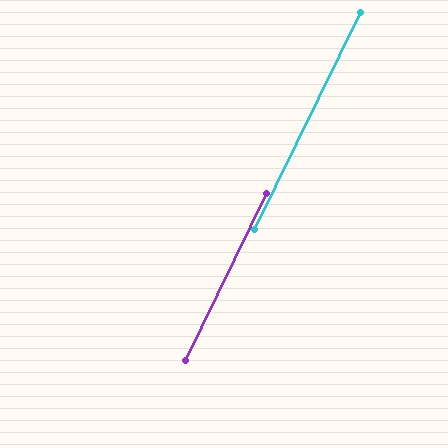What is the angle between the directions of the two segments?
Approximately 0 degrees.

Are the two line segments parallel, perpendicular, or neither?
Parallel — their directions differ by only 0.1°.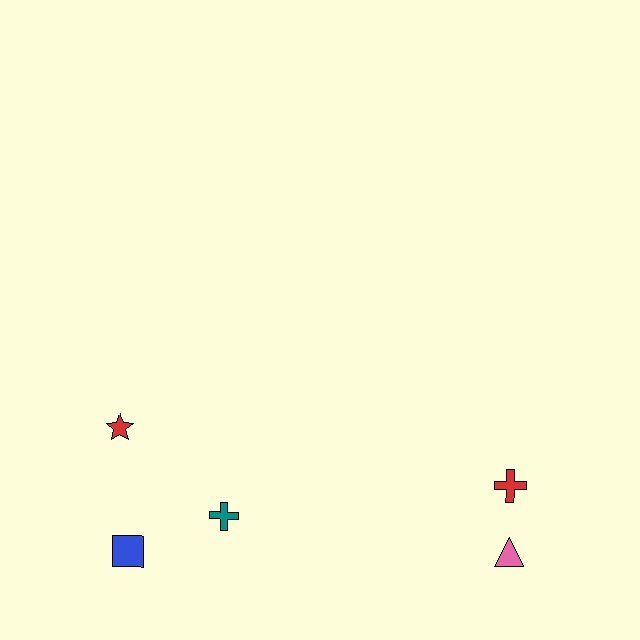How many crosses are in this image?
There are 2 crosses.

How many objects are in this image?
There are 5 objects.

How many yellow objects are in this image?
There are no yellow objects.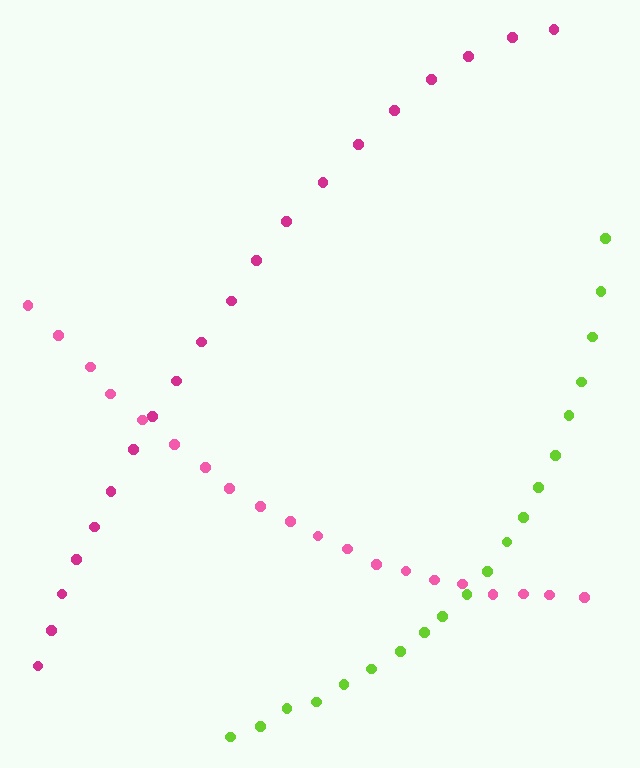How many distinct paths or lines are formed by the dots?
There are 3 distinct paths.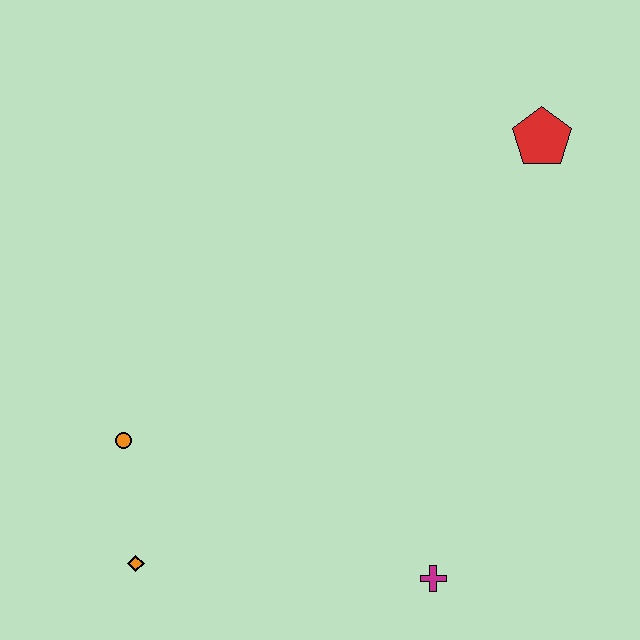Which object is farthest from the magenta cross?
The red pentagon is farthest from the magenta cross.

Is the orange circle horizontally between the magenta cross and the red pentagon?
No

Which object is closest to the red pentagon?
The magenta cross is closest to the red pentagon.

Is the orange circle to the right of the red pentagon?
No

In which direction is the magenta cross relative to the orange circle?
The magenta cross is to the right of the orange circle.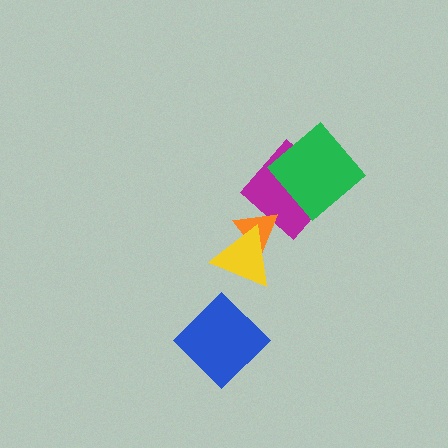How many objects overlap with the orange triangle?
2 objects overlap with the orange triangle.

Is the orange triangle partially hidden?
Yes, it is partially covered by another shape.